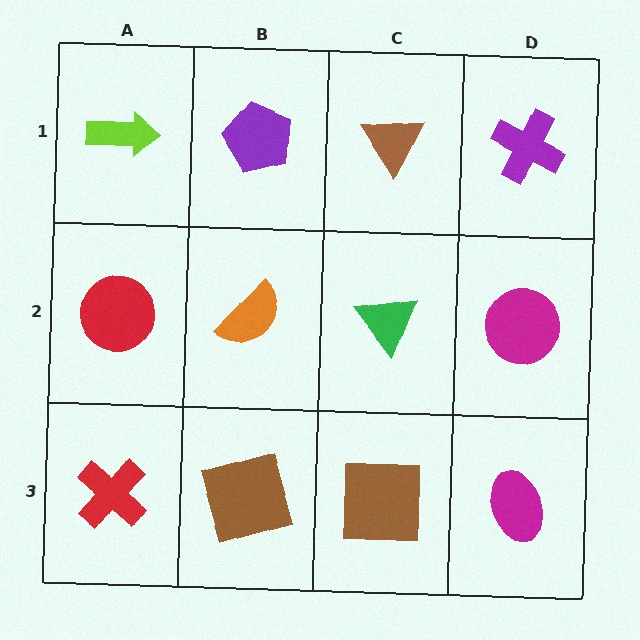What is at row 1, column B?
A purple pentagon.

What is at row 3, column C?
A brown square.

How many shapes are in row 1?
4 shapes.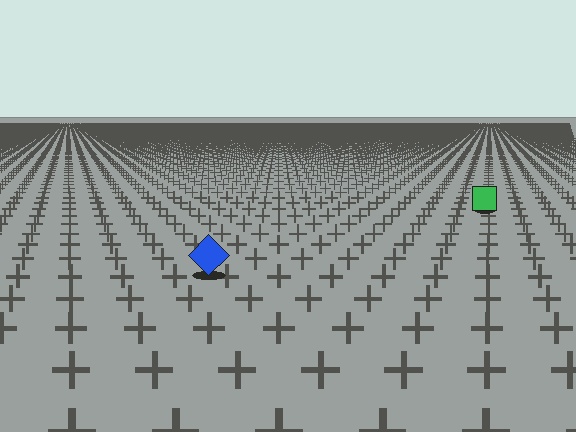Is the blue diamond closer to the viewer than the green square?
Yes. The blue diamond is closer — you can tell from the texture gradient: the ground texture is coarser near it.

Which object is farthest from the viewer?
The green square is farthest from the viewer. It appears smaller and the ground texture around it is denser.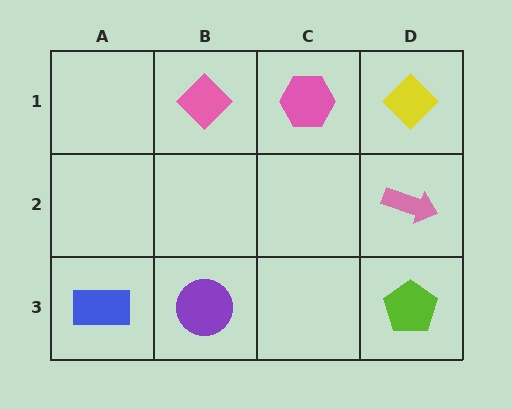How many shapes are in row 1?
3 shapes.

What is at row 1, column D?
A yellow diamond.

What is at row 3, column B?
A purple circle.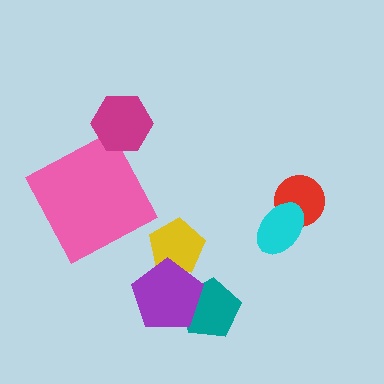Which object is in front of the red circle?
The cyan ellipse is in front of the red circle.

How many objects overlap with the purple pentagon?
2 objects overlap with the purple pentagon.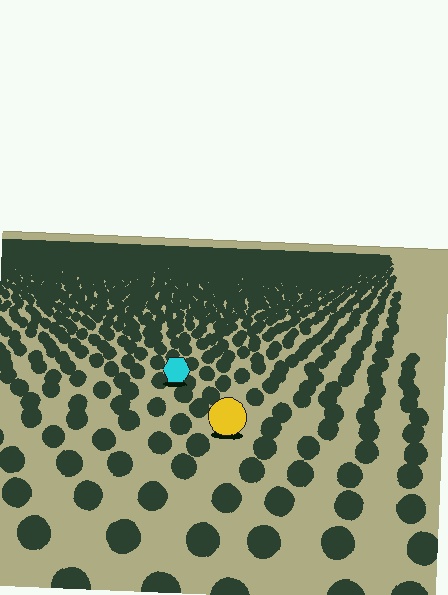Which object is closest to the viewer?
The yellow circle is closest. The texture marks near it are larger and more spread out.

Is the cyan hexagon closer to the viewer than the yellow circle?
No. The yellow circle is closer — you can tell from the texture gradient: the ground texture is coarser near it.